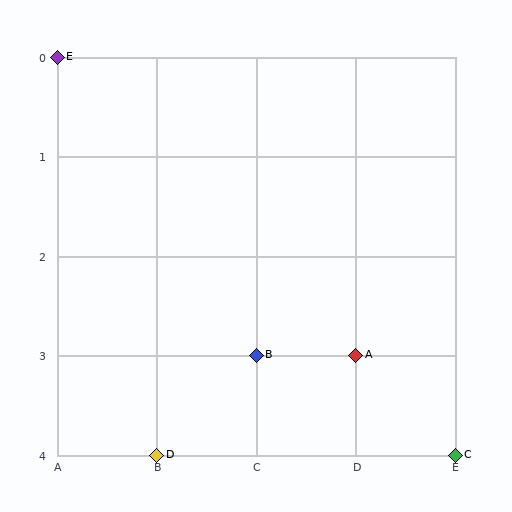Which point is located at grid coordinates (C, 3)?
Point B is at (C, 3).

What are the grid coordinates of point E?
Point E is at grid coordinates (A, 0).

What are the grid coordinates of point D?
Point D is at grid coordinates (B, 4).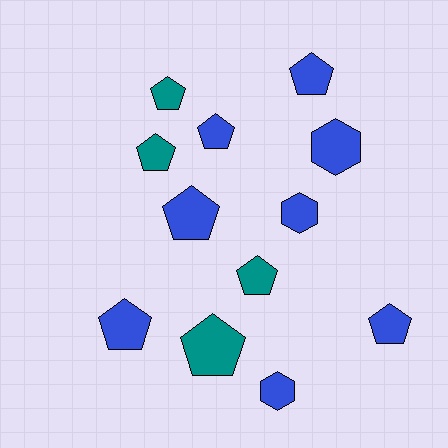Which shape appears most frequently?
Pentagon, with 9 objects.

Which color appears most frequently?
Blue, with 8 objects.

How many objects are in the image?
There are 12 objects.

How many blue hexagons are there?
There are 3 blue hexagons.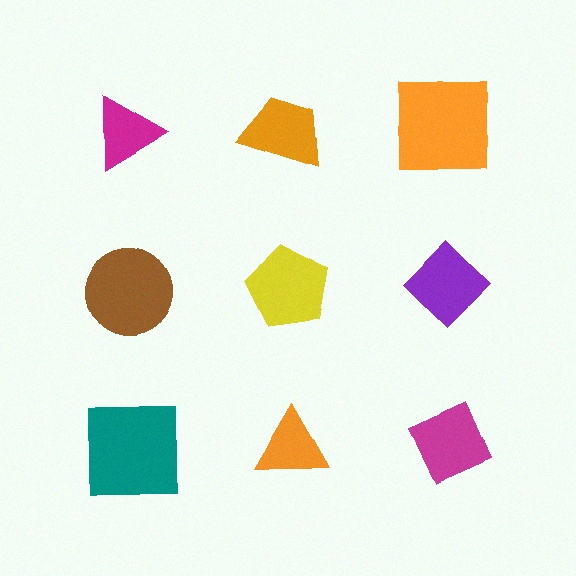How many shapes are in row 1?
3 shapes.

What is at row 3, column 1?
A teal square.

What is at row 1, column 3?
An orange square.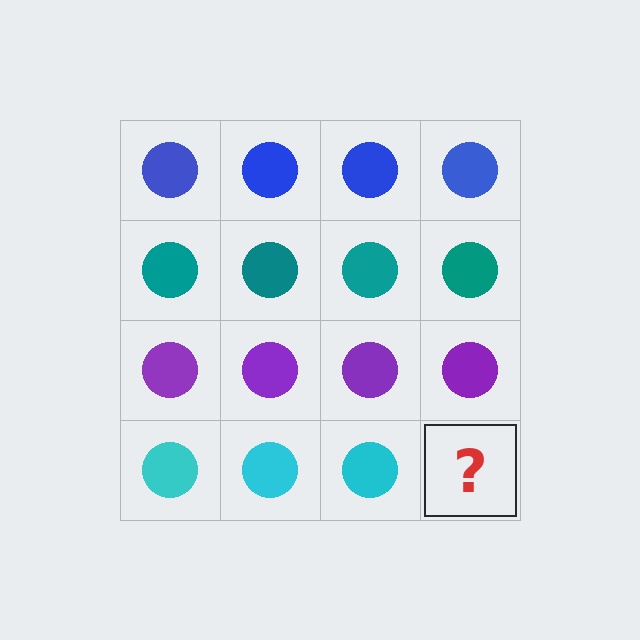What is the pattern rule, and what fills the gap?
The rule is that each row has a consistent color. The gap should be filled with a cyan circle.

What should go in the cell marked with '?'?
The missing cell should contain a cyan circle.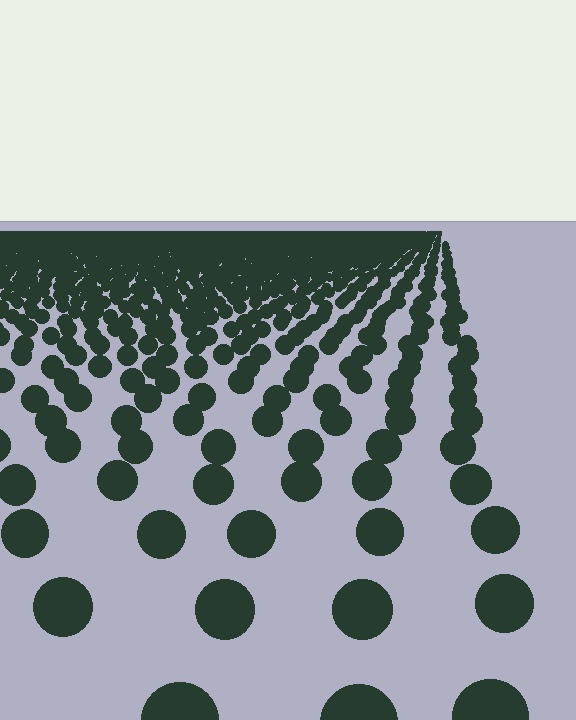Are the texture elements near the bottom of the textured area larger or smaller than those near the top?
Larger. Near the bottom, elements are closer to the viewer and appear at a bigger on-screen size.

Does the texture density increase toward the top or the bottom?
Density increases toward the top.